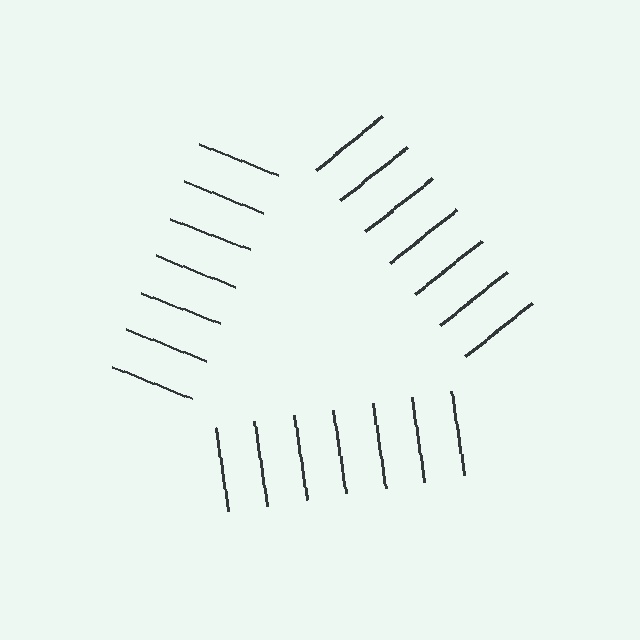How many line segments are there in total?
21 — 7 along each of the 3 edges.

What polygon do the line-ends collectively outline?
An illusory triangle — the line segments terminate on its edges but no continuous stroke is drawn.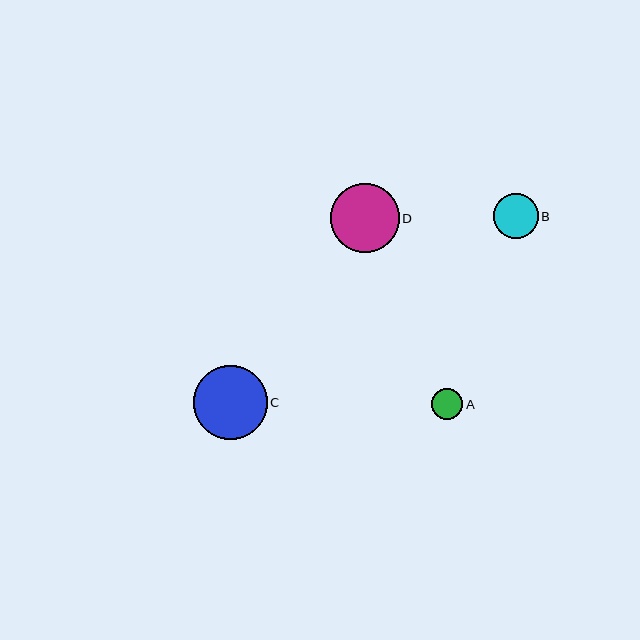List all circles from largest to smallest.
From largest to smallest: C, D, B, A.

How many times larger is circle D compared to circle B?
Circle D is approximately 1.5 times the size of circle B.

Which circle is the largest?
Circle C is the largest with a size of approximately 74 pixels.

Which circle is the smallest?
Circle A is the smallest with a size of approximately 32 pixels.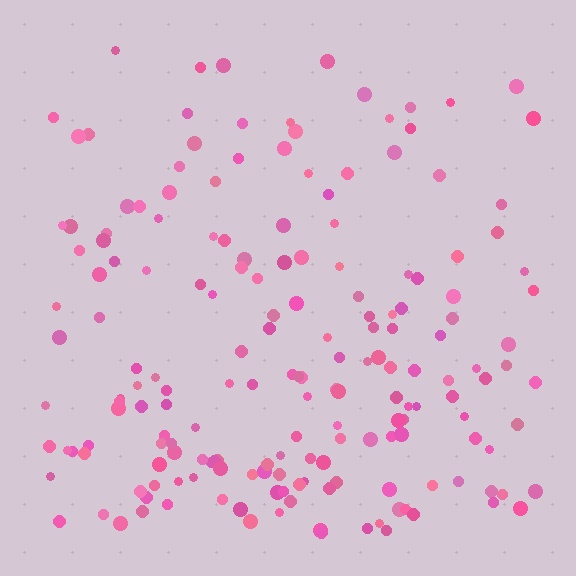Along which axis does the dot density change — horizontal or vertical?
Vertical.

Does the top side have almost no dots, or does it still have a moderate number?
Still a moderate number, just noticeably fewer than the bottom.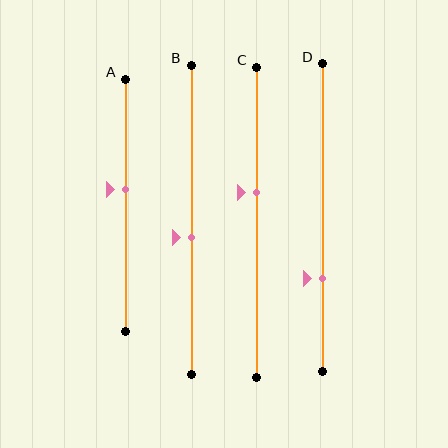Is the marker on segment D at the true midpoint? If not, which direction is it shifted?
No, the marker on segment D is shifted downward by about 20% of the segment length.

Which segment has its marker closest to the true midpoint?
Segment B has its marker closest to the true midpoint.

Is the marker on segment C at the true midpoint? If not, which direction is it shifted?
No, the marker on segment C is shifted upward by about 10% of the segment length.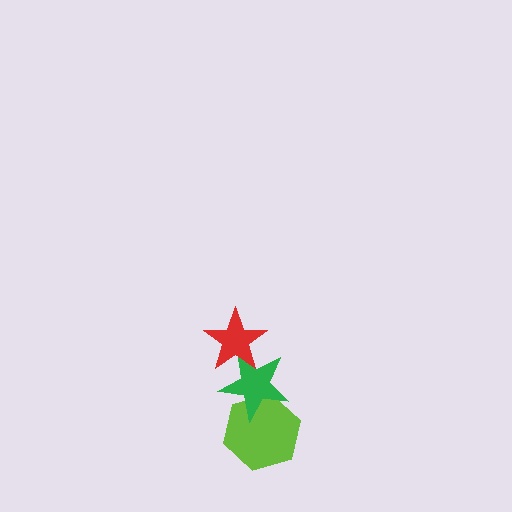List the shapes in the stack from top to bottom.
From top to bottom: the red star, the green star, the lime hexagon.